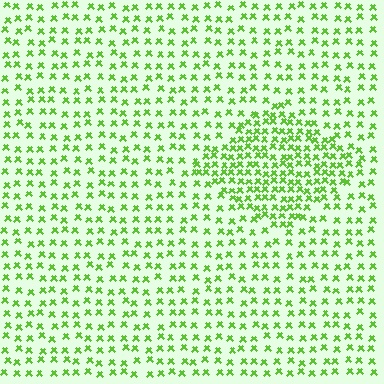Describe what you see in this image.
The image contains small lime elements arranged at two different densities. A diamond-shaped region is visible where the elements are more densely packed than the surrounding area.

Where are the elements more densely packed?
The elements are more densely packed inside the diamond boundary.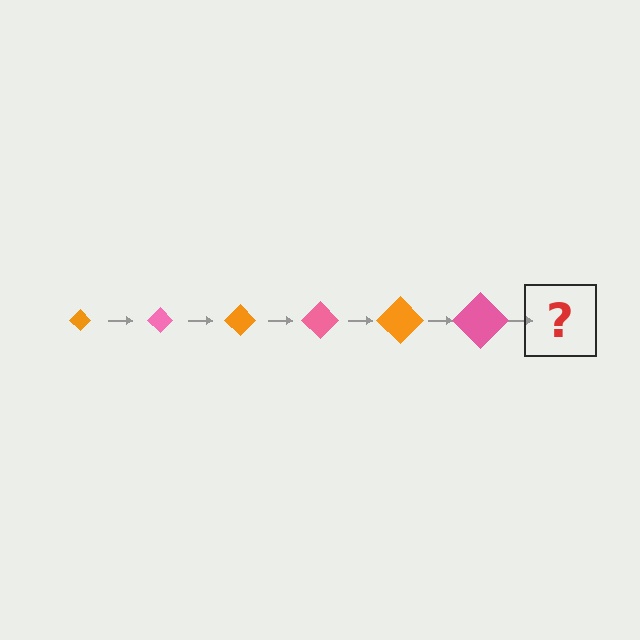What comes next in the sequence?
The next element should be an orange diamond, larger than the previous one.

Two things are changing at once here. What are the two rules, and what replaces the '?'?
The two rules are that the diamond grows larger each step and the color cycles through orange and pink. The '?' should be an orange diamond, larger than the previous one.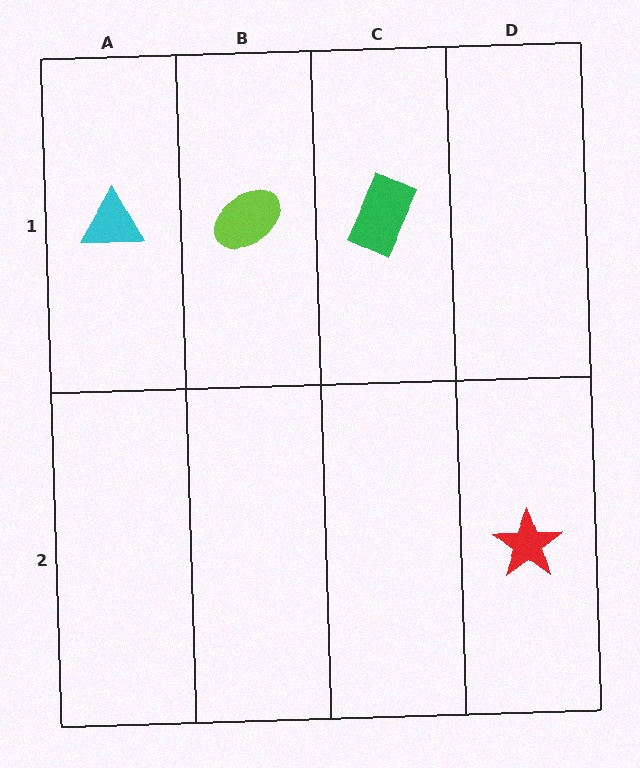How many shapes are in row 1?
3 shapes.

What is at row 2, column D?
A red star.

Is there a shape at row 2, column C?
No, that cell is empty.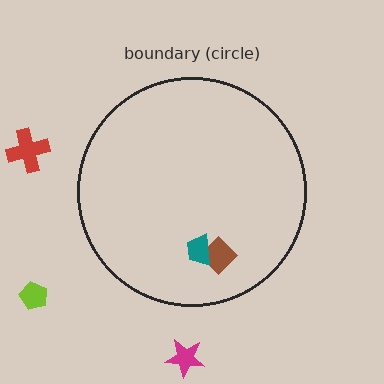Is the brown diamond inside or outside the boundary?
Inside.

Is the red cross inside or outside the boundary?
Outside.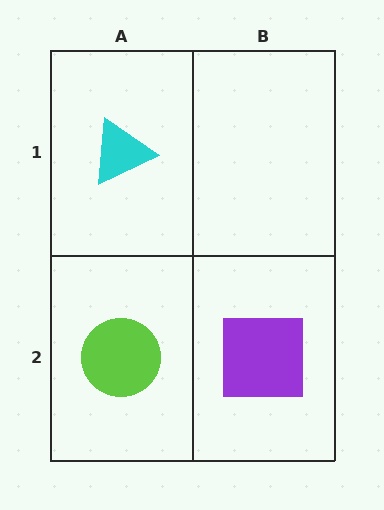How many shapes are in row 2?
2 shapes.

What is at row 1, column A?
A cyan triangle.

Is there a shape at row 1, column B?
No, that cell is empty.